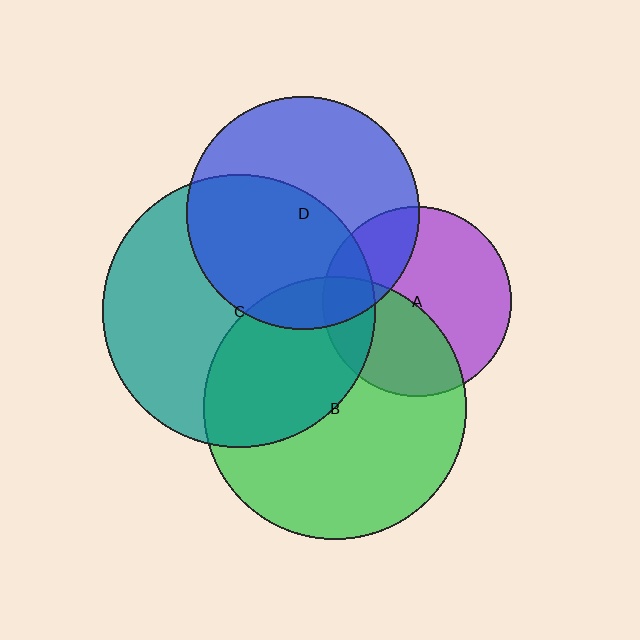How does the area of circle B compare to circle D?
Approximately 1.3 times.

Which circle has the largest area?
Circle C (teal).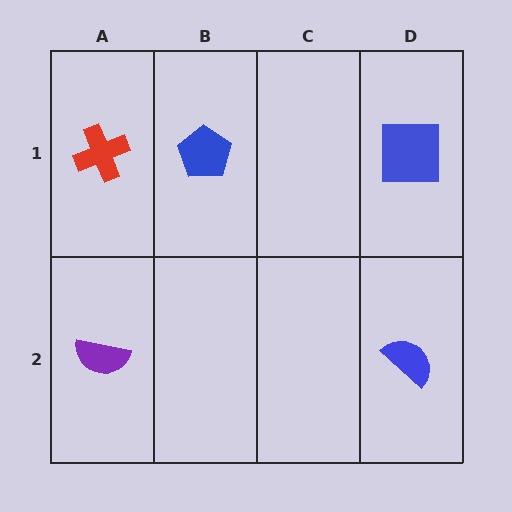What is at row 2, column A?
A purple semicircle.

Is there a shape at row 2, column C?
No, that cell is empty.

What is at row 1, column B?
A blue pentagon.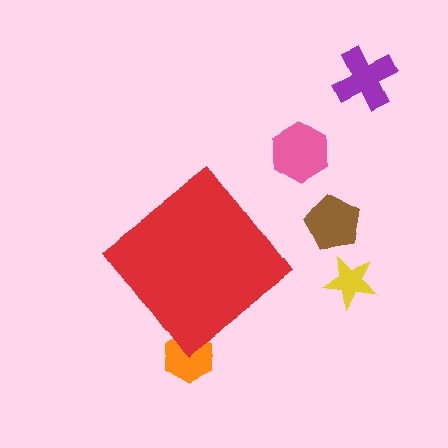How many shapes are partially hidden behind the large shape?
1 shape is partially hidden.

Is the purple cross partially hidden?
No, the purple cross is fully visible.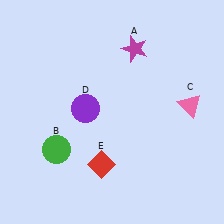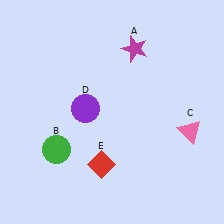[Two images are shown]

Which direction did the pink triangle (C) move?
The pink triangle (C) moved down.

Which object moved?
The pink triangle (C) moved down.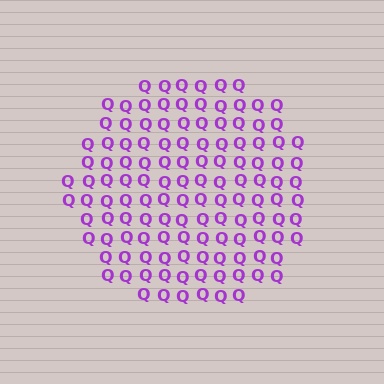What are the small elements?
The small elements are letter Q's.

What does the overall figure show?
The overall figure shows a circle.